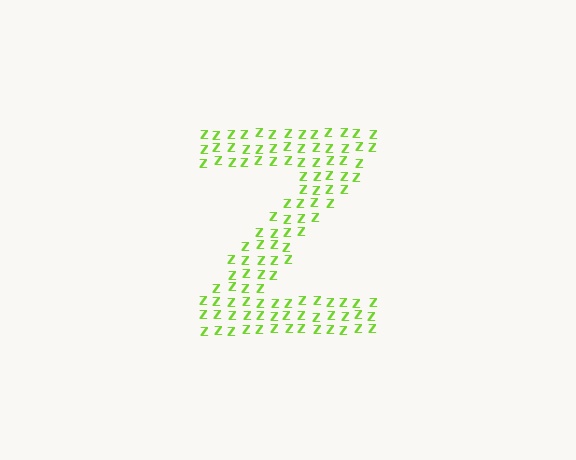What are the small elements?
The small elements are letter Z's.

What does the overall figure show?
The overall figure shows the letter Z.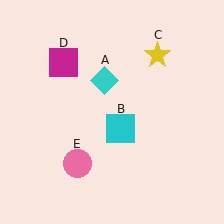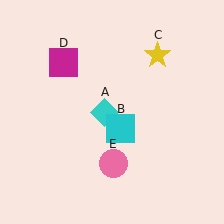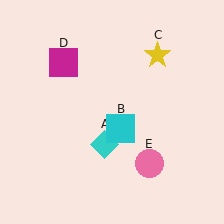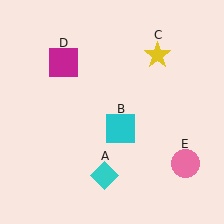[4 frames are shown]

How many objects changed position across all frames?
2 objects changed position: cyan diamond (object A), pink circle (object E).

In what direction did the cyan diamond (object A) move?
The cyan diamond (object A) moved down.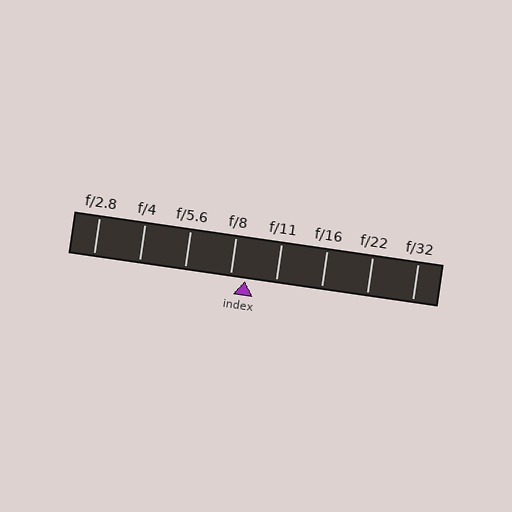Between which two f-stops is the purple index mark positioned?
The index mark is between f/8 and f/11.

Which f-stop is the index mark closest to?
The index mark is closest to f/8.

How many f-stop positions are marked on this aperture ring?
There are 8 f-stop positions marked.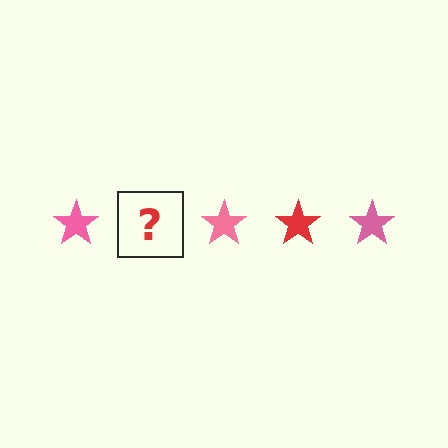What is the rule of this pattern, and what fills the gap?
The rule is that the pattern cycles through pink, red stars. The gap should be filled with a red star.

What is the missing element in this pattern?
The missing element is a red star.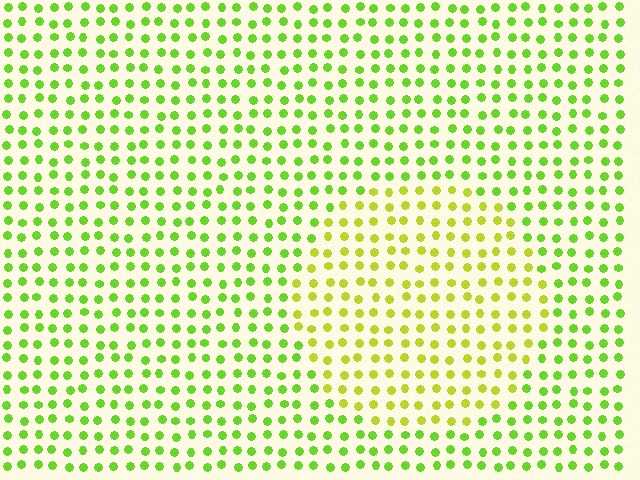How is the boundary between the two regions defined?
The boundary is defined purely by a slight shift in hue (about 28 degrees). Spacing, size, and orientation are identical on both sides.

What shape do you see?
I see a circle.